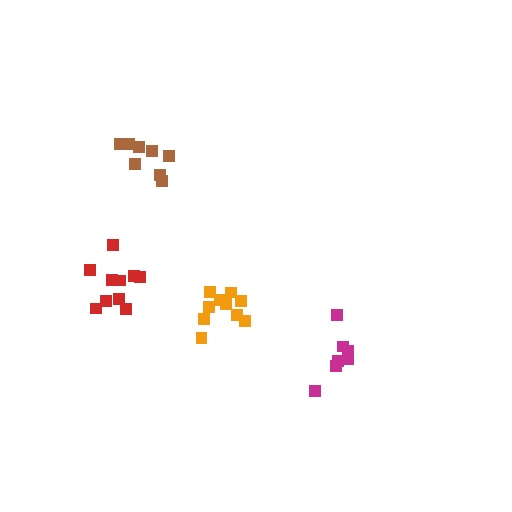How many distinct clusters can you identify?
There are 4 distinct clusters.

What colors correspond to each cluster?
The clusters are colored: brown, magenta, orange, red.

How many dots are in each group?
Group 1: 8 dots, Group 2: 7 dots, Group 3: 10 dots, Group 4: 10 dots (35 total).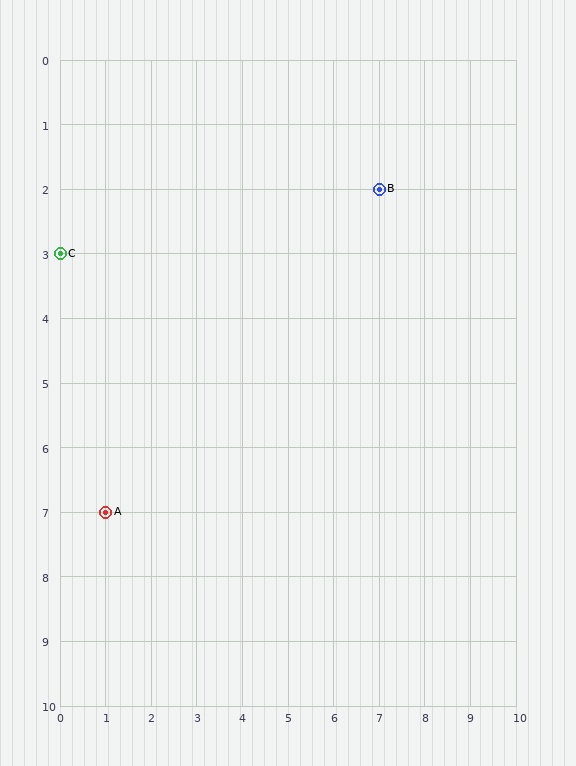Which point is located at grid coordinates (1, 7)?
Point A is at (1, 7).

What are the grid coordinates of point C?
Point C is at grid coordinates (0, 3).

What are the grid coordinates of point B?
Point B is at grid coordinates (7, 2).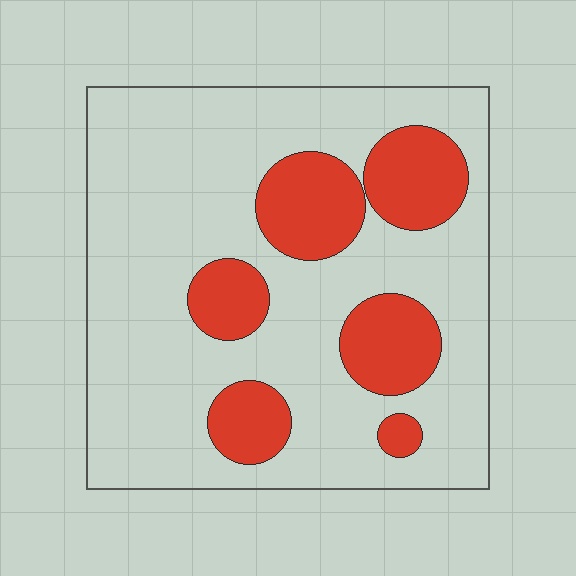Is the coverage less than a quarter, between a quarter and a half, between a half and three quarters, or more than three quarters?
Less than a quarter.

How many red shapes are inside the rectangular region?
6.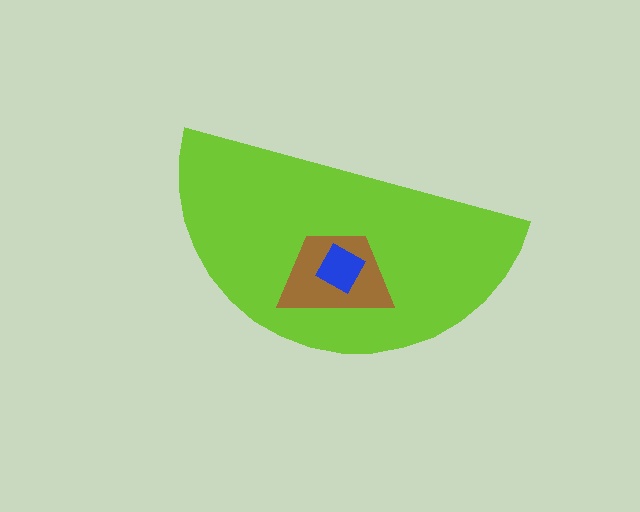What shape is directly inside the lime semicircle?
The brown trapezoid.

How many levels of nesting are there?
3.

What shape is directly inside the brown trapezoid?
The blue square.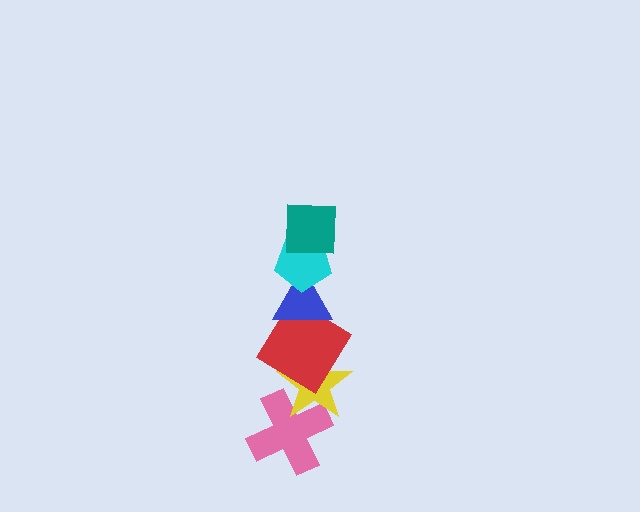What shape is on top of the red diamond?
The blue triangle is on top of the red diamond.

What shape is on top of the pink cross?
The yellow star is on top of the pink cross.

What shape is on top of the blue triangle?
The cyan pentagon is on top of the blue triangle.